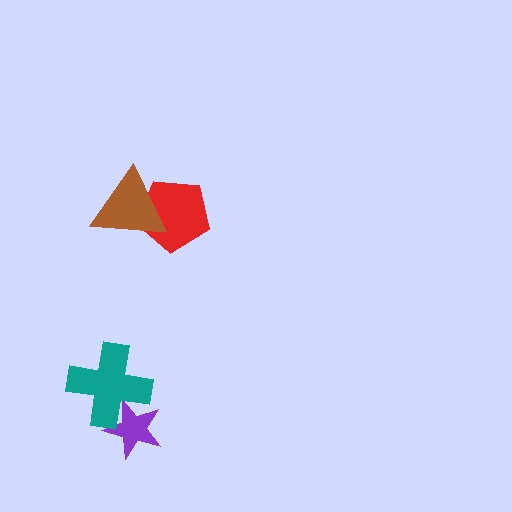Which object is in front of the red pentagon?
The brown triangle is in front of the red pentagon.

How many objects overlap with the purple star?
1 object overlaps with the purple star.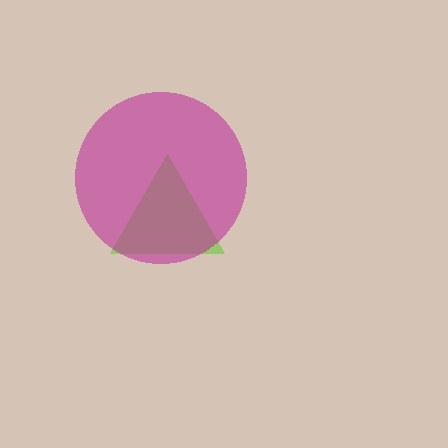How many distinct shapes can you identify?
There are 2 distinct shapes: a lime triangle, a magenta circle.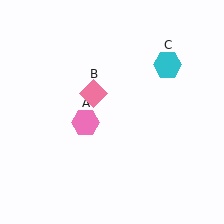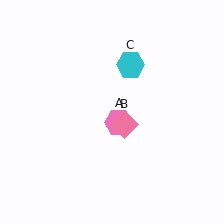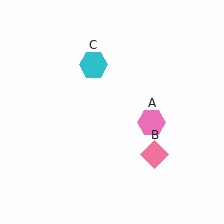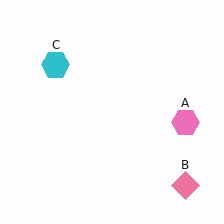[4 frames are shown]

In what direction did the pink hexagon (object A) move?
The pink hexagon (object A) moved right.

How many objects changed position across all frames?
3 objects changed position: pink hexagon (object A), pink diamond (object B), cyan hexagon (object C).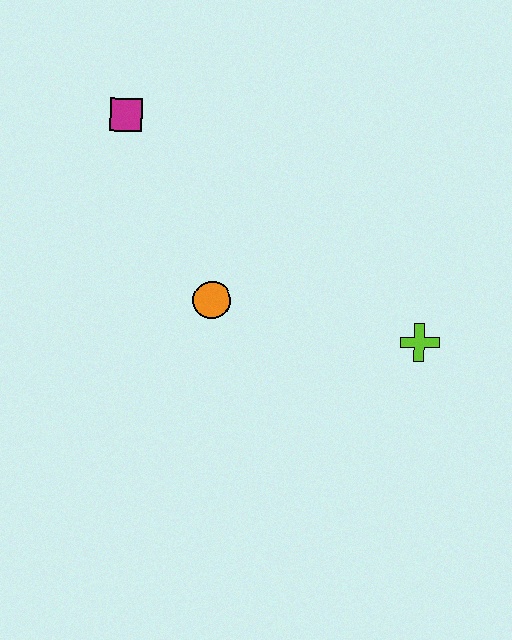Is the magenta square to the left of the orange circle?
Yes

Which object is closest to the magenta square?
The orange circle is closest to the magenta square.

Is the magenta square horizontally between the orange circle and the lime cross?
No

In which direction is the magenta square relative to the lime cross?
The magenta square is to the left of the lime cross.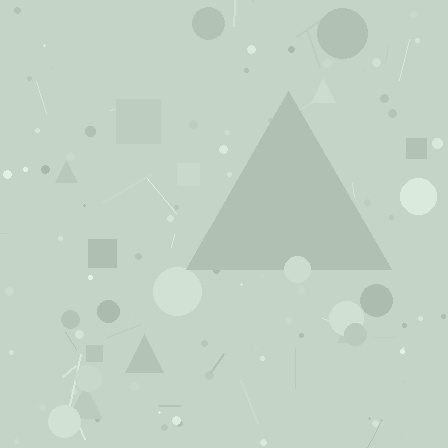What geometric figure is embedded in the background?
A triangle is embedded in the background.